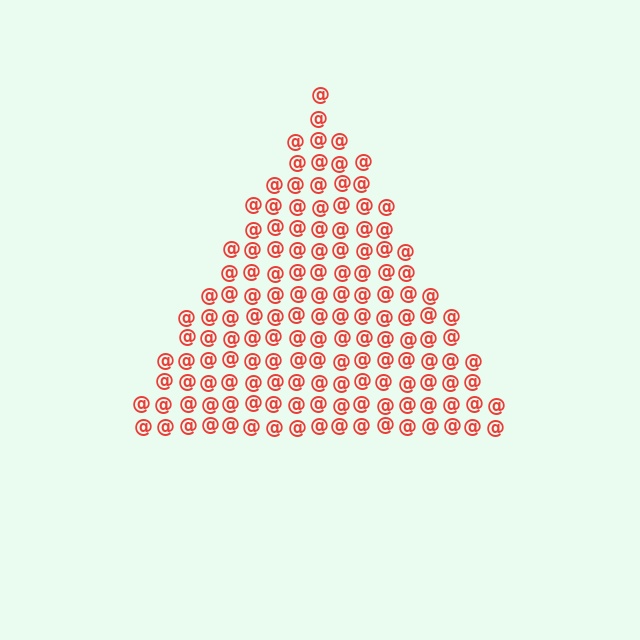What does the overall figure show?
The overall figure shows a triangle.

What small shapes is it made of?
It is made of small at signs.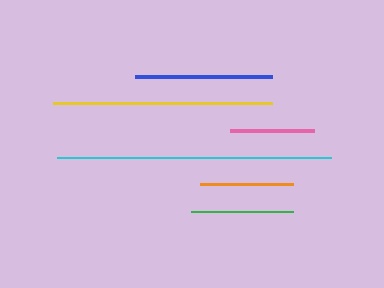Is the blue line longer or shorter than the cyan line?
The cyan line is longer than the blue line.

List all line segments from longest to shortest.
From longest to shortest: cyan, yellow, blue, green, orange, pink.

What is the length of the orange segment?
The orange segment is approximately 94 pixels long.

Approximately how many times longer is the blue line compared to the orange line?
The blue line is approximately 1.5 times the length of the orange line.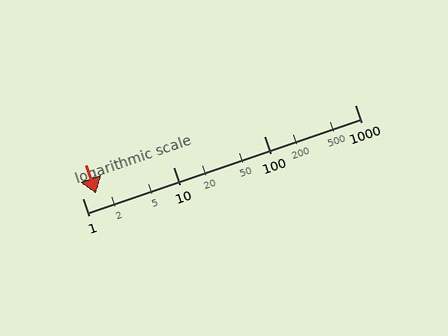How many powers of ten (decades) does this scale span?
The scale spans 3 decades, from 1 to 1000.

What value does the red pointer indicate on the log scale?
The pointer indicates approximately 1.4.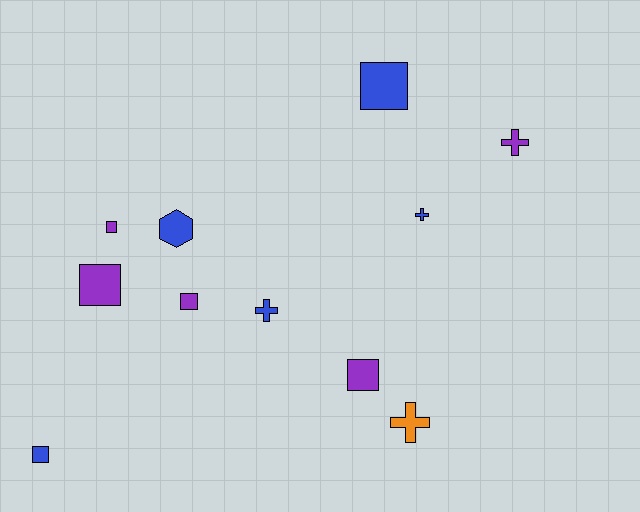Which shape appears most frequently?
Square, with 6 objects.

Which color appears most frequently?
Blue, with 5 objects.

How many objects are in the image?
There are 11 objects.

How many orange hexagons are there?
There are no orange hexagons.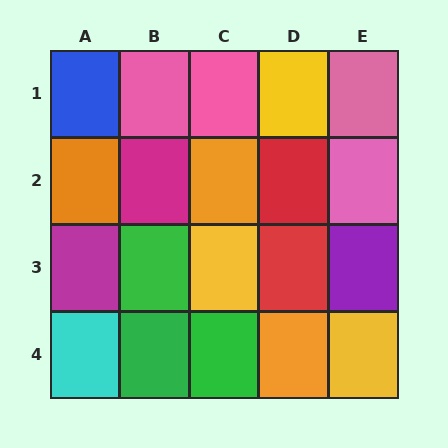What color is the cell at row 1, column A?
Blue.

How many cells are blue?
1 cell is blue.